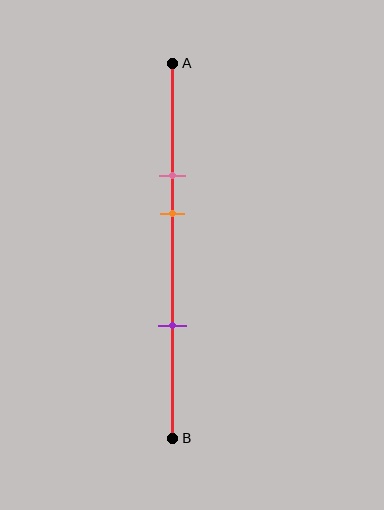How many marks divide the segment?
There are 3 marks dividing the segment.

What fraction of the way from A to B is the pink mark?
The pink mark is approximately 30% (0.3) of the way from A to B.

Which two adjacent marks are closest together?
The pink and orange marks are the closest adjacent pair.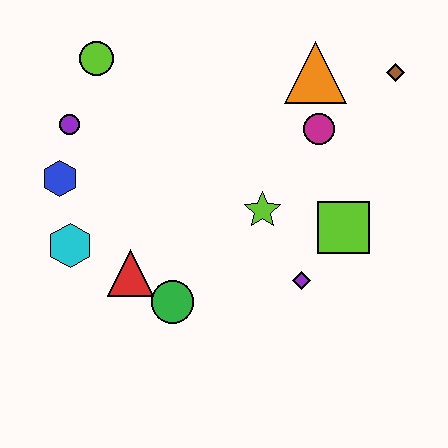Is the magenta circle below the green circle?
No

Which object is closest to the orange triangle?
The magenta circle is closest to the orange triangle.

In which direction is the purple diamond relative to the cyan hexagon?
The purple diamond is to the right of the cyan hexagon.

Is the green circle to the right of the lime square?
No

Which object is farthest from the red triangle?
The brown diamond is farthest from the red triangle.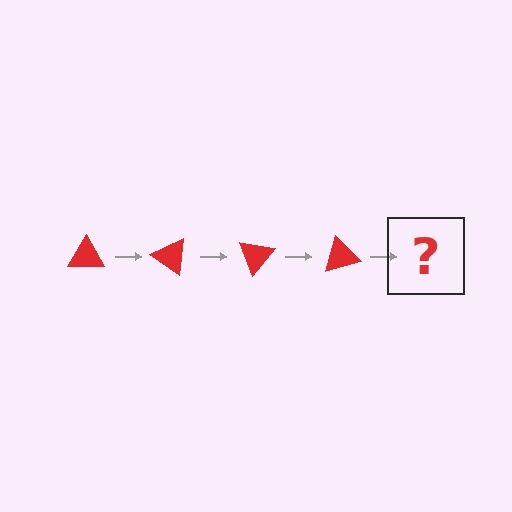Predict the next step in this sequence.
The next step is a red triangle rotated 140 degrees.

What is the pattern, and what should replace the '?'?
The pattern is that the triangle rotates 35 degrees each step. The '?' should be a red triangle rotated 140 degrees.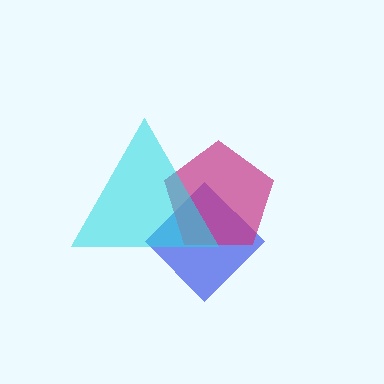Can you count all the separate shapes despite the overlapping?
Yes, there are 3 separate shapes.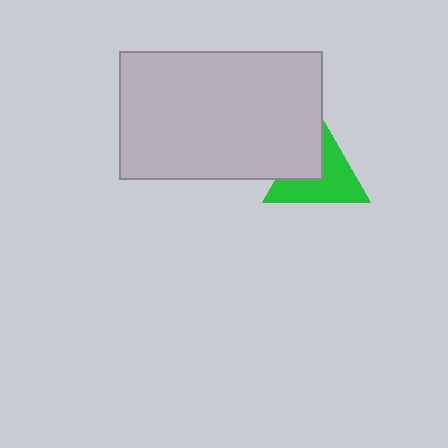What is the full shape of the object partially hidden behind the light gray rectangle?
The partially hidden object is a green triangle.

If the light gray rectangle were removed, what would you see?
You would see the complete green triangle.